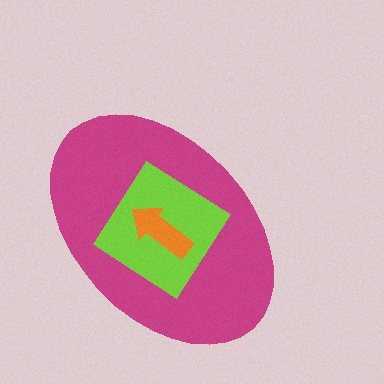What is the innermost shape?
The orange arrow.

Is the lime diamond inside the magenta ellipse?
Yes.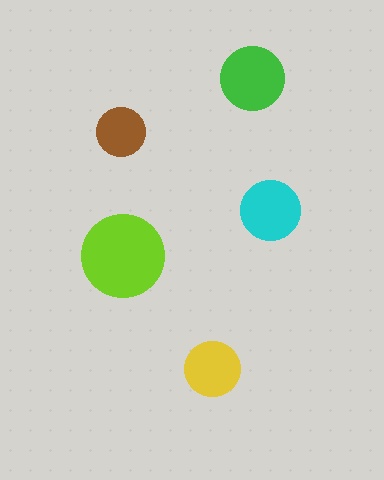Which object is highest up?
The green circle is topmost.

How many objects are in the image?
There are 5 objects in the image.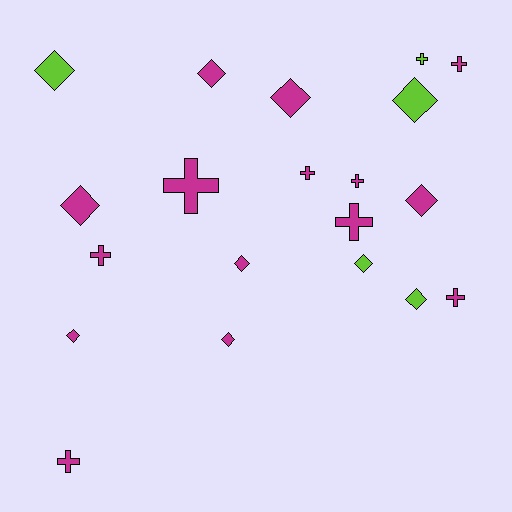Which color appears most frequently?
Magenta, with 15 objects.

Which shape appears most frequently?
Diamond, with 11 objects.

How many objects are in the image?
There are 20 objects.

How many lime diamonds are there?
There are 4 lime diamonds.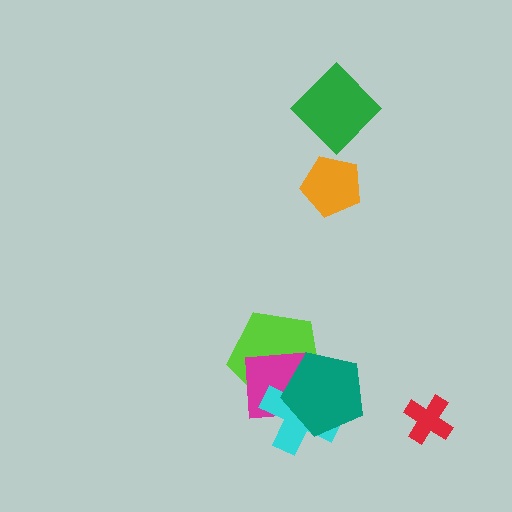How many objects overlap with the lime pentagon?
3 objects overlap with the lime pentagon.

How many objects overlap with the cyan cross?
3 objects overlap with the cyan cross.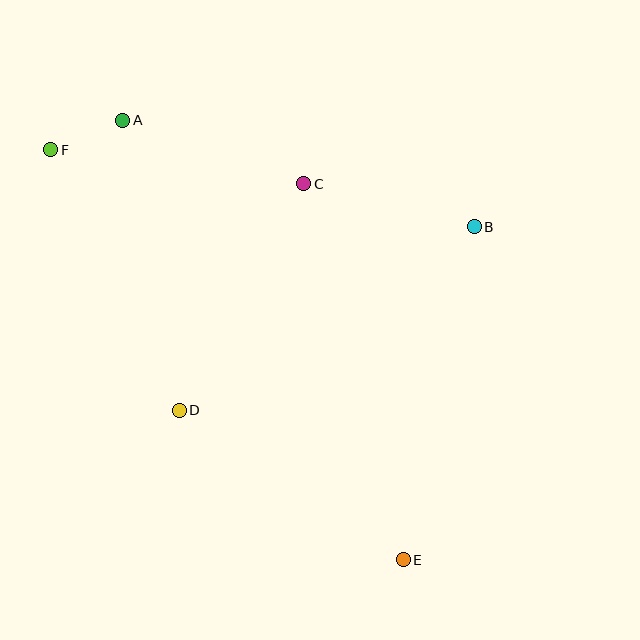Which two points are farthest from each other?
Points E and F are farthest from each other.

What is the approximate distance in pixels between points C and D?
The distance between C and D is approximately 259 pixels.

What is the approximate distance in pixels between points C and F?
The distance between C and F is approximately 255 pixels.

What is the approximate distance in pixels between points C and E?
The distance between C and E is approximately 389 pixels.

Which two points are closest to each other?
Points A and F are closest to each other.